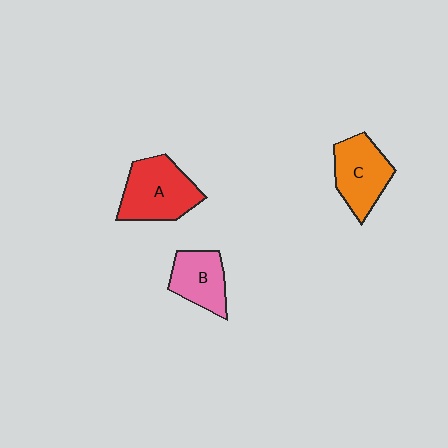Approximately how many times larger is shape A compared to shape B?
Approximately 1.4 times.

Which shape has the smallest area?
Shape B (pink).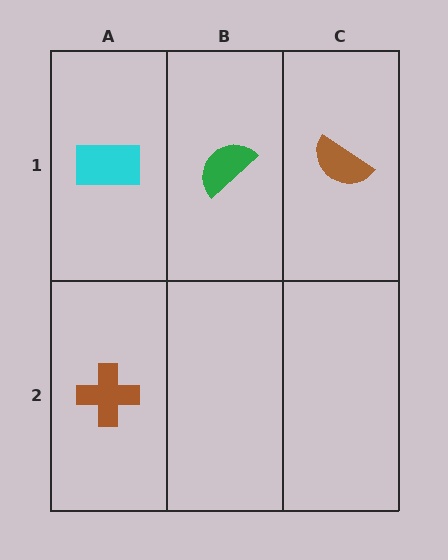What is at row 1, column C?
A brown semicircle.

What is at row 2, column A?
A brown cross.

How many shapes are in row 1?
3 shapes.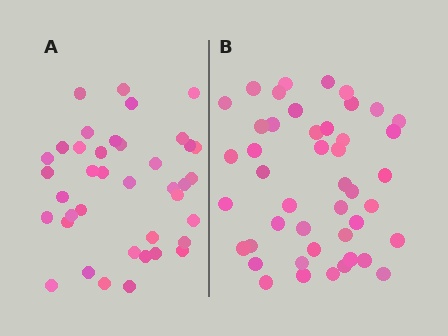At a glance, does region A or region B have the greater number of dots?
Region B (the right region) has more dots.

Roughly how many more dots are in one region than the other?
Region B has about 6 more dots than region A.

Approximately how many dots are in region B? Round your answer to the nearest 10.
About 40 dots. (The exact count is 45, which rounds to 40.)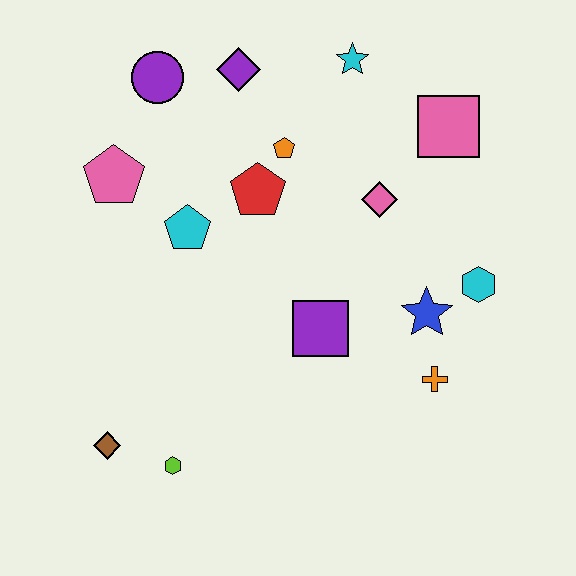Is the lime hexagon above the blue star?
No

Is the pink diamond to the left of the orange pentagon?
No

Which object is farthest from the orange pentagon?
The brown diamond is farthest from the orange pentagon.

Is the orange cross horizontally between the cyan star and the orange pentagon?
No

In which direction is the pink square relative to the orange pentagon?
The pink square is to the right of the orange pentagon.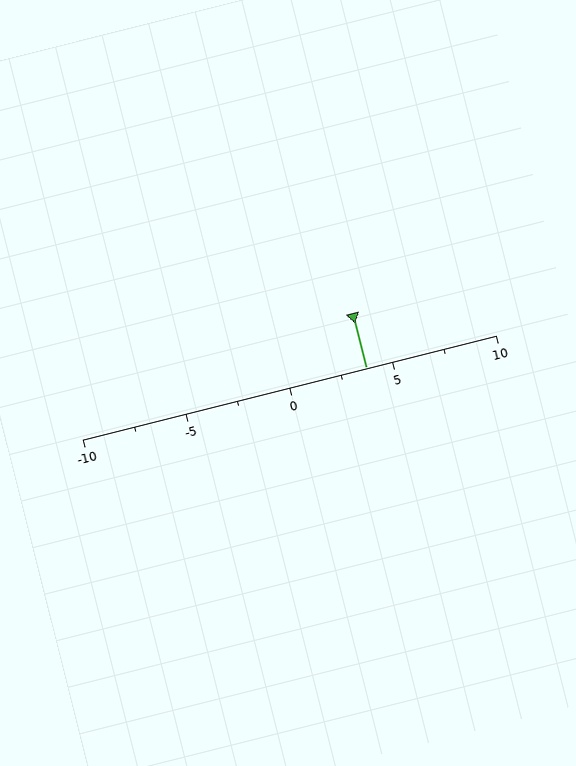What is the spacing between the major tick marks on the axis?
The major ticks are spaced 5 apart.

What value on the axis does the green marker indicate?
The marker indicates approximately 3.8.